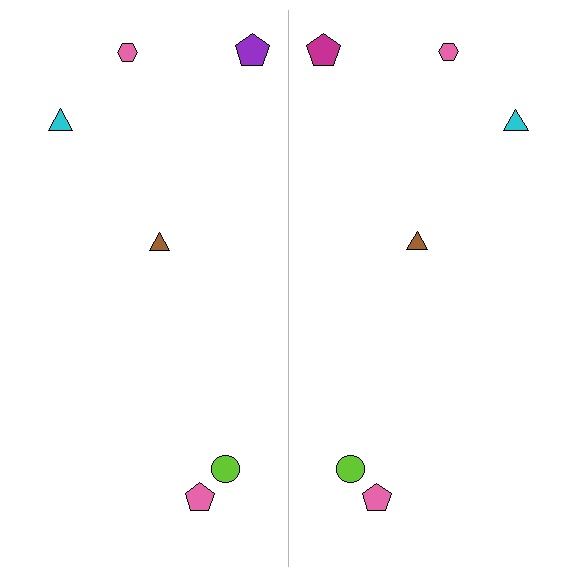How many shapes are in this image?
There are 12 shapes in this image.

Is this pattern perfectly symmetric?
No, the pattern is not perfectly symmetric. The magenta pentagon on the right side breaks the symmetry — its mirror counterpart is purple.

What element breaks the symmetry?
The magenta pentagon on the right side breaks the symmetry — its mirror counterpart is purple.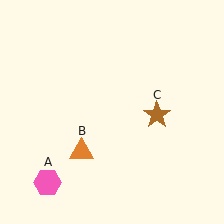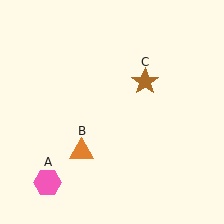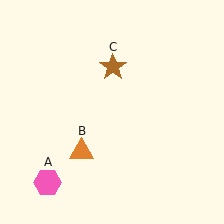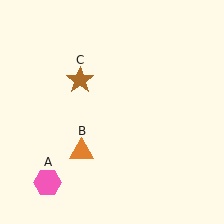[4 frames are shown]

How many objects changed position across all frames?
1 object changed position: brown star (object C).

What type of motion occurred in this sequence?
The brown star (object C) rotated counterclockwise around the center of the scene.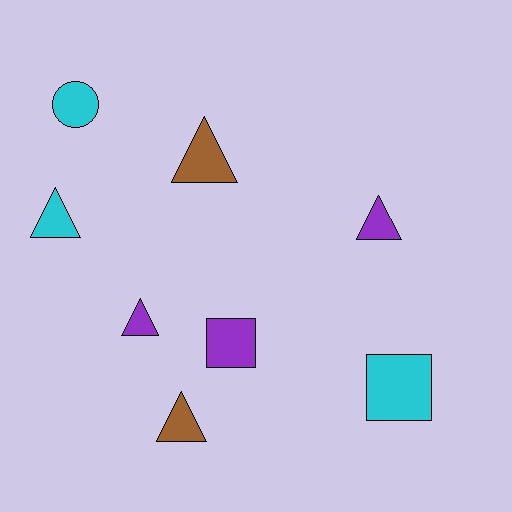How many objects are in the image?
There are 8 objects.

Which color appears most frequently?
Purple, with 3 objects.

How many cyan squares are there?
There is 1 cyan square.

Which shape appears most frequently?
Triangle, with 5 objects.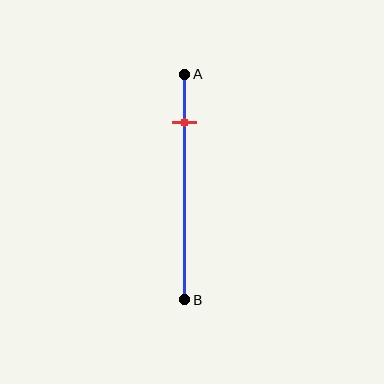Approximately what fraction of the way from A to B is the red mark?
The red mark is approximately 20% of the way from A to B.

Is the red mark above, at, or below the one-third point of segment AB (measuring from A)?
The red mark is above the one-third point of segment AB.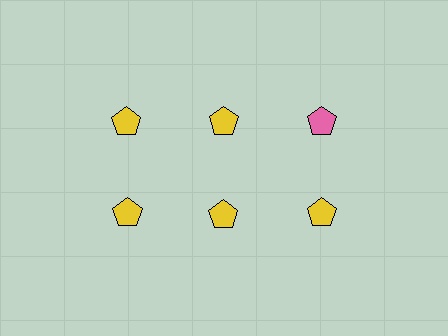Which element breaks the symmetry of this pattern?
The pink pentagon in the top row, center column breaks the symmetry. All other shapes are yellow pentagons.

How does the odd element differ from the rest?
It has a different color: pink instead of yellow.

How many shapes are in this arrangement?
There are 6 shapes arranged in a grid pattern.